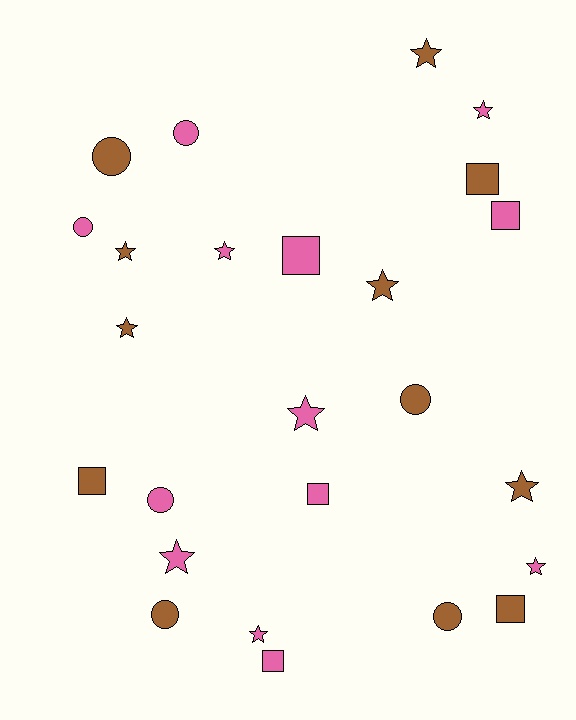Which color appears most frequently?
Pink, with 13 objects.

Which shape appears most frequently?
Star, with 11 objects.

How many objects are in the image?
There are 25 objects.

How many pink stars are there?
There are 6 pink stars.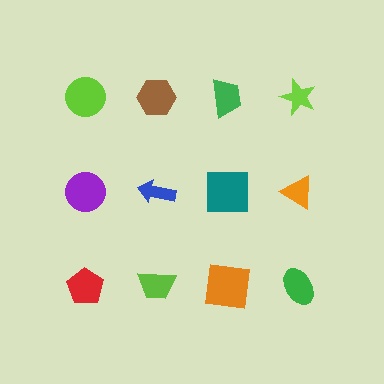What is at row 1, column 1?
A lime circle.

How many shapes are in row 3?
4 shapes.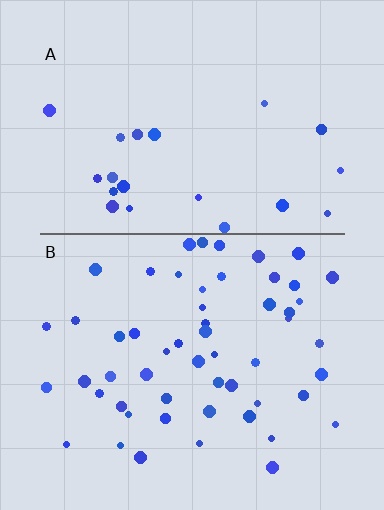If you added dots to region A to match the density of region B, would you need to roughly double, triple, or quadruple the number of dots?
Approximately triple.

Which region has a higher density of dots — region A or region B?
B (the bottom).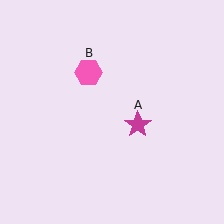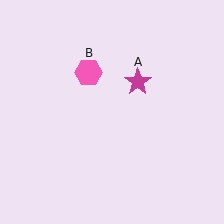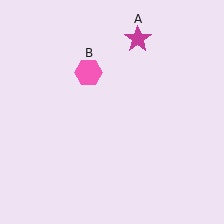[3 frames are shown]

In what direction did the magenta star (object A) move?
The magenta star (object A) moved up.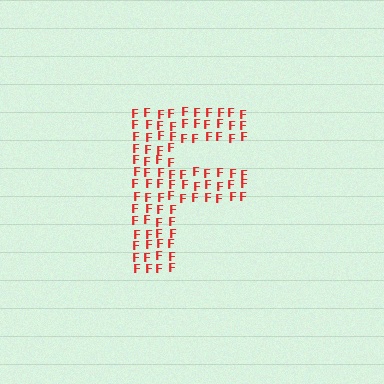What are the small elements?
The small elements are letter F's.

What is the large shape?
The large shape is the letter F.